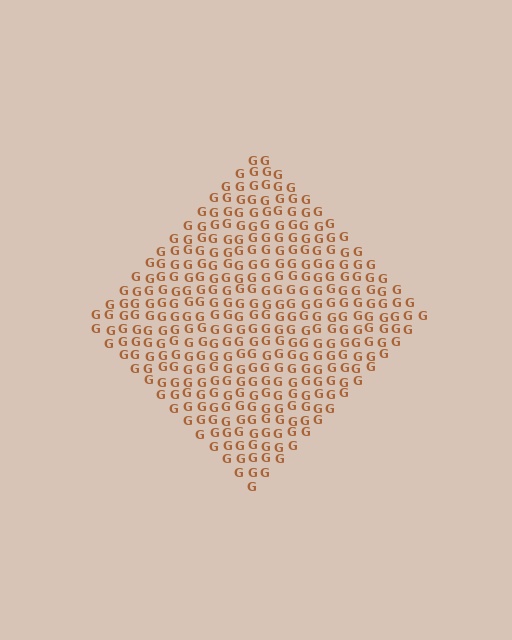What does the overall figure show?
The overall figure shows a diamond.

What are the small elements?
The small elements are letter G's.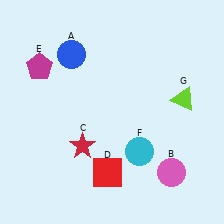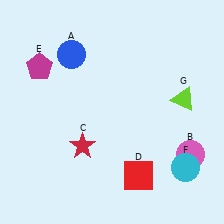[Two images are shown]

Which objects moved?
The objects that moved are: the pink circle (B), the red square (D), the cyan circle (F).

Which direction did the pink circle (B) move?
The pink circle (B) moved right.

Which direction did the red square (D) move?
The red square (D) moved right.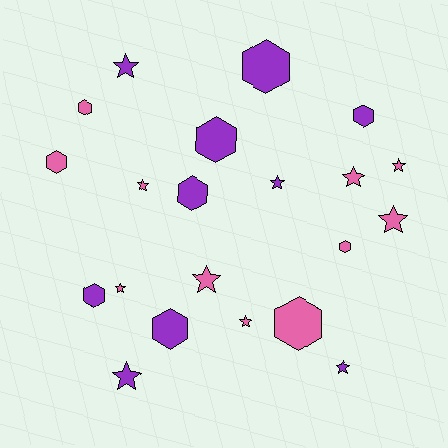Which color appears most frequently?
Pink, with 11 objects.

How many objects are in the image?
There are 21 objects.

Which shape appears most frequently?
Star, with 11 objects.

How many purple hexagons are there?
There are 6 purple hexagons.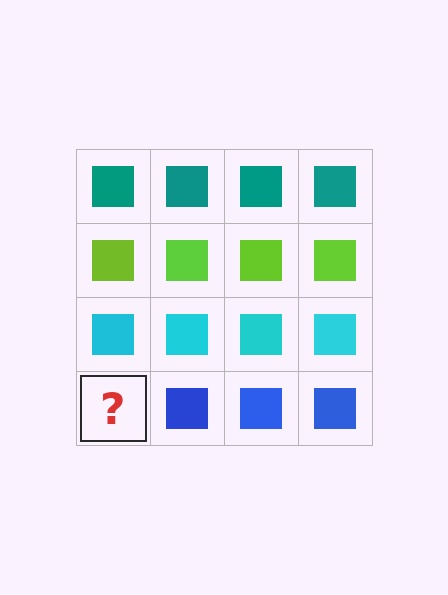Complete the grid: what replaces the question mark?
The question mark should be replaced with a blue square.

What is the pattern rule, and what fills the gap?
The rule is that each row has a consistent color. The gap should be filled with a blue square.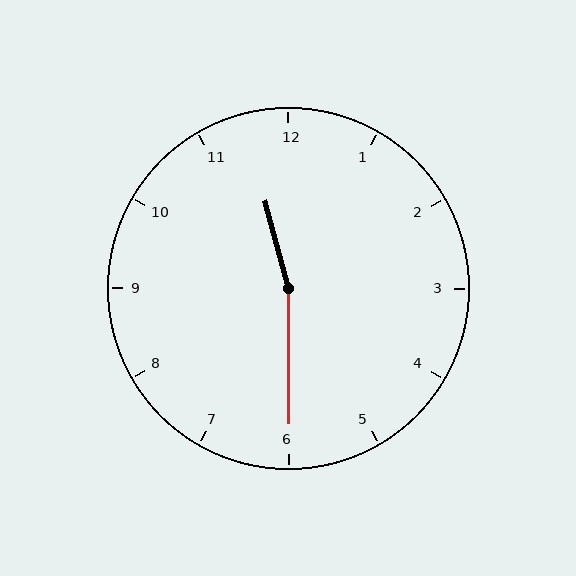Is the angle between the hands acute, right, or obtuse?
It is obtuse.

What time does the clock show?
11:30.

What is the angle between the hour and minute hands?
Approximately 165 degrees.